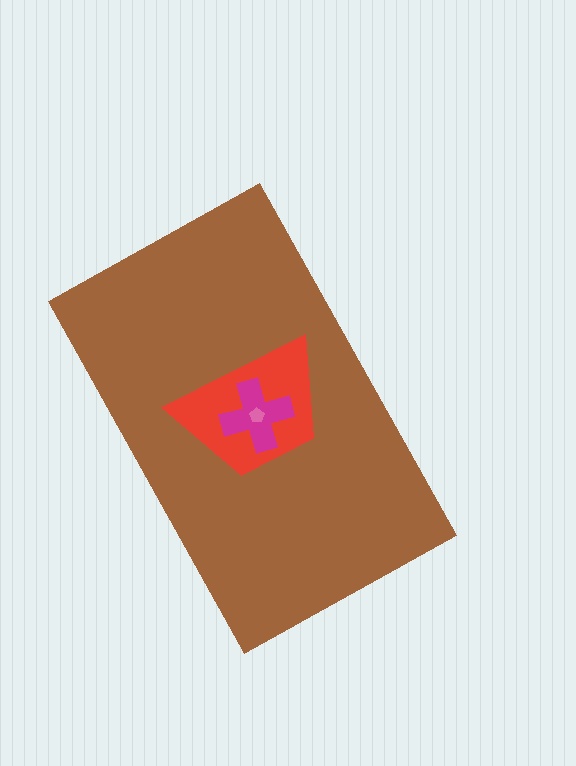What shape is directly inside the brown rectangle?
The red trapezoid.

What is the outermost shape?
The brown rectangle.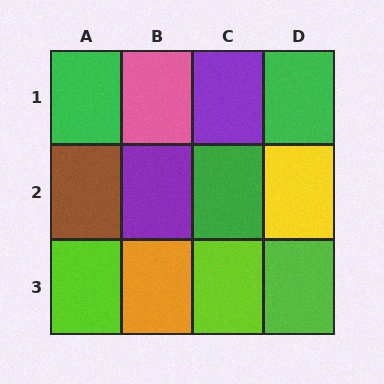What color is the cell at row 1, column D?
Green.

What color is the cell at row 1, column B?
Pink.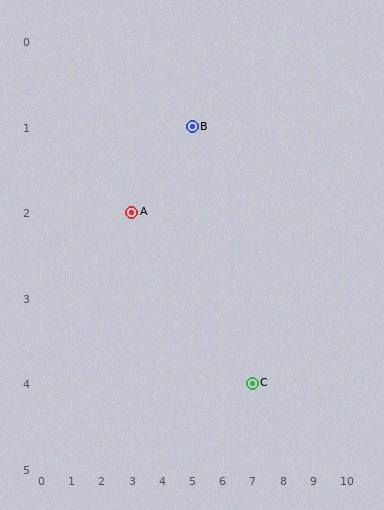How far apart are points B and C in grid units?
Points B and C are 2 columns and 3 rows apart (about 3.6 grid units diagonally).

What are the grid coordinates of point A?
Point A is at grid coordinates (3, 2).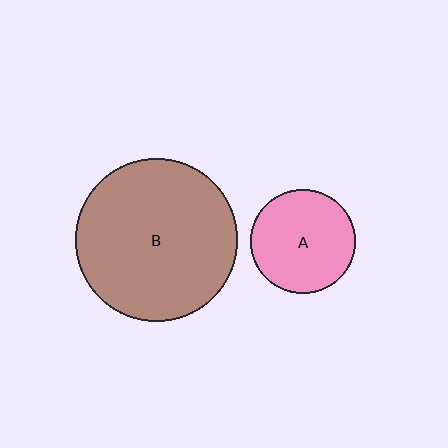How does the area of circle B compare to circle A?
Approximately 2.4 times.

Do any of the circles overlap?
No, none of the circles overlap.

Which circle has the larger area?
Circle B (brown).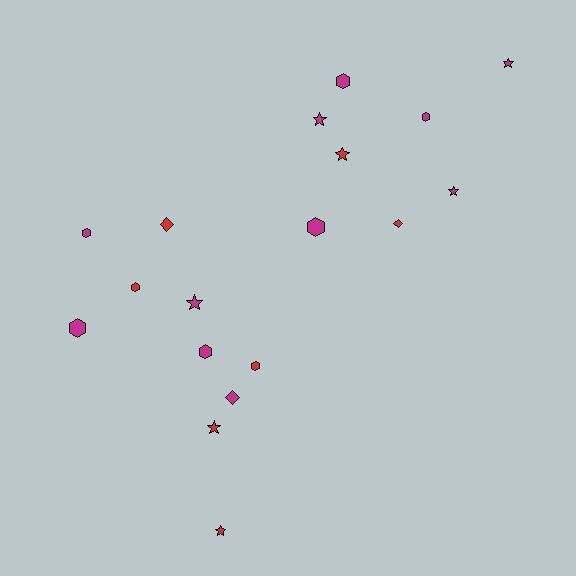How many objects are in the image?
There are 18 objects.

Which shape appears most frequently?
Hexagon, with 8 objects.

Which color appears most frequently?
Magenta, with 11 objects.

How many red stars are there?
There are 3 red stars.